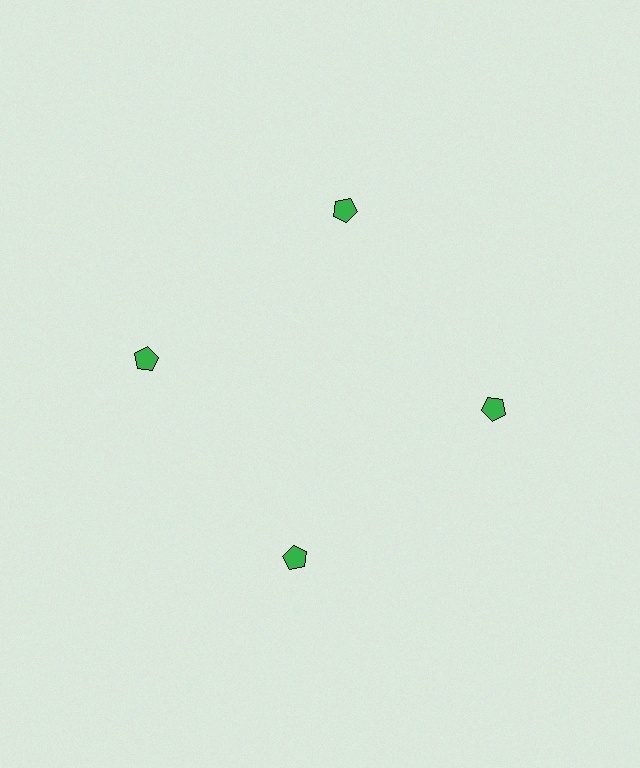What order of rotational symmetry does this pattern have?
This pattern has 4-fold rotational symmetry.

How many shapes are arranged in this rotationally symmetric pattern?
There are 4 shapes, arranged in 4 groups of 1.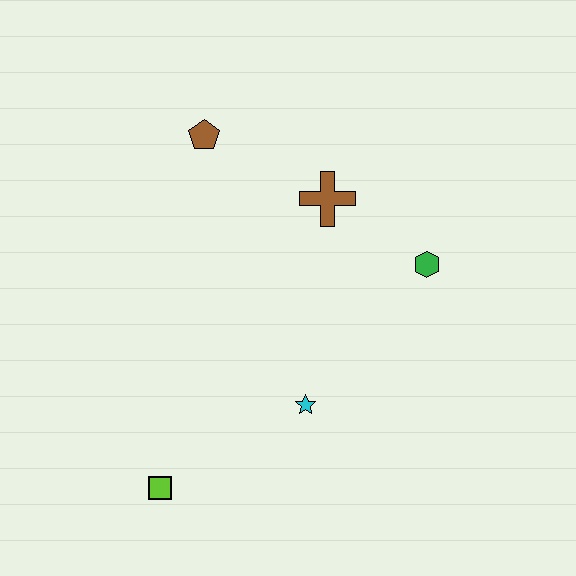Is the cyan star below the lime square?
No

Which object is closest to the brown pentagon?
The brown cross is closest to the brown pentagon.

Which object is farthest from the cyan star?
The brown pentagon is farthest from the cyan star.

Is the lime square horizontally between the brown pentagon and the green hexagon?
No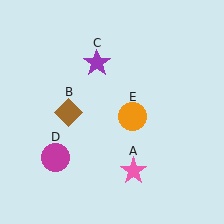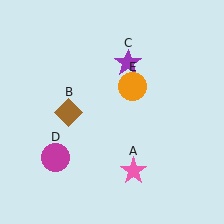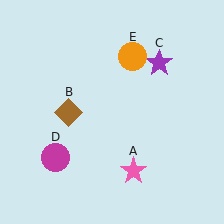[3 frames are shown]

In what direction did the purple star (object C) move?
The purple star (object C) moved right.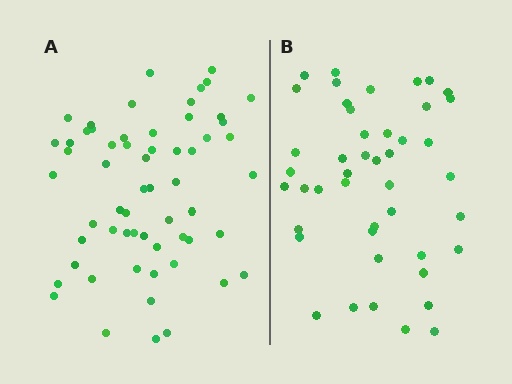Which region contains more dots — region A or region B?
Region A (the left region) has more dots.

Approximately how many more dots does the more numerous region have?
Region A has approximately 15 more dots than region B.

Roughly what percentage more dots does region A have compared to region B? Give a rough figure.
About 35% more.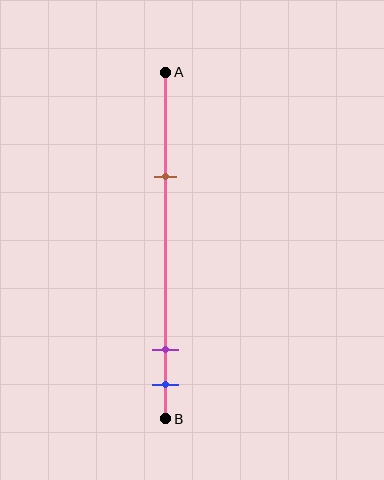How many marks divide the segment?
There are 3 marks dividing the segment.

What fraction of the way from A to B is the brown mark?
The brown mark is approximately 30% (0.3) of the way from A to B.